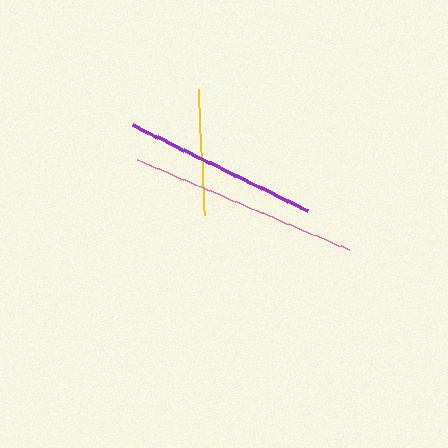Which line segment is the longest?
The pink line is the longest at approximately 230 pixels.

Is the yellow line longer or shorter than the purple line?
The purple line is longer than the yellow line.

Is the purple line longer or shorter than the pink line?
The pink line is longer than the purple line.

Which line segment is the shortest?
The yellow line is the shortest at approximately 126 pixels.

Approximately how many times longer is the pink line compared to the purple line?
The pink line is approximately 1.2 times the length of the purple line.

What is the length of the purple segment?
The purple segment is approximately 194 pixels long.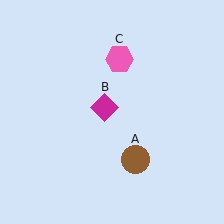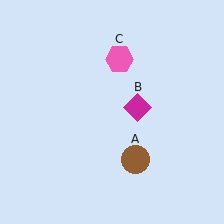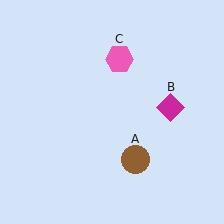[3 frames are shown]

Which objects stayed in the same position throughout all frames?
Brown circle (object A) and pink hexagon (object C) remained stationary.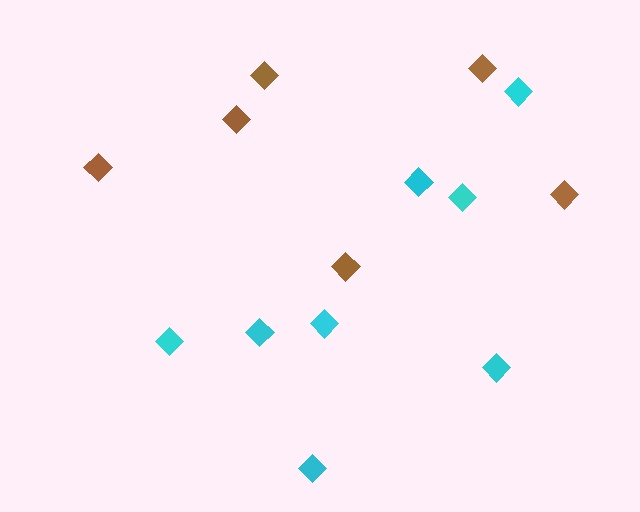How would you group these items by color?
There are 2 groups: one group of brown diamonds (6) and one group of cyan diamonds (8).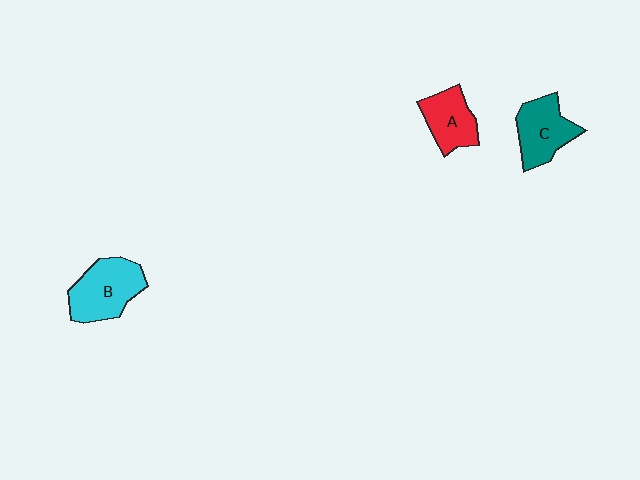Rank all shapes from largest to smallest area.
From largest to smallest: B (cyan), C (teal), A (red).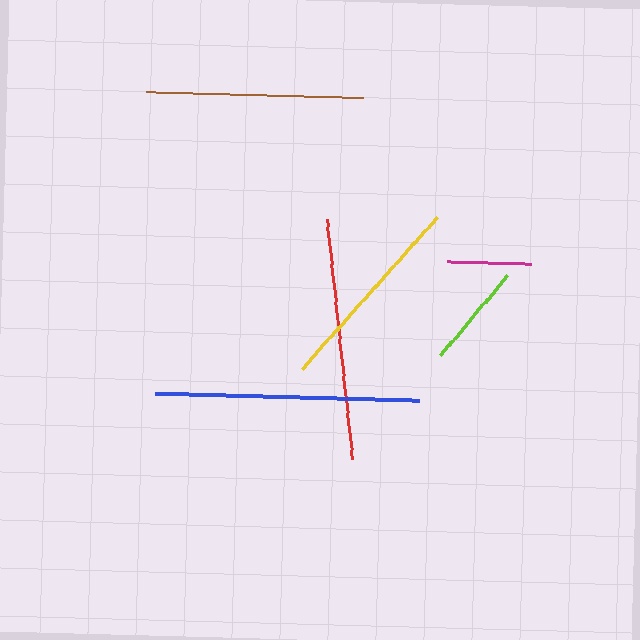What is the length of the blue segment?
The blue segment is approximately 265 pixels long.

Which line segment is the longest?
The blue line is the longest at approximately 265 pixels.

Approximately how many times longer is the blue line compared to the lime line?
The blue line is approximately 2.5 times the length of the lime line.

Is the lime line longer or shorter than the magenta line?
The lime line is longer than the magenta line.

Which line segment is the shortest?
The magenta line is the shortest at approximately 84 pixels.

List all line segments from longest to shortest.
From longest to shortest: blue, red, brown, yellow, lime, magenta.